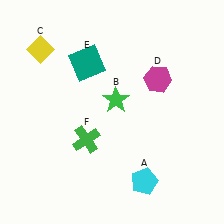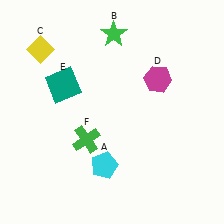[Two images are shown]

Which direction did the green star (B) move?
The green star (B) moved up.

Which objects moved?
The objects that moved are: the cyan pentagon (A), the green star (B), the teal square (E).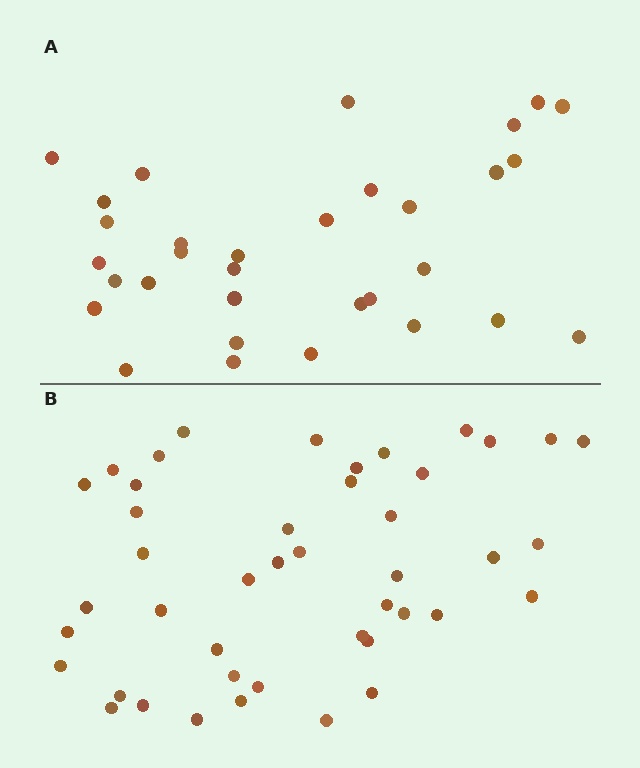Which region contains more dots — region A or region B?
Region B (the bottom region) has more dots.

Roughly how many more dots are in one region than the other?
Region B has roughly 12 or so more dots than region A.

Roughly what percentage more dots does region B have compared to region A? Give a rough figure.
About 40% more.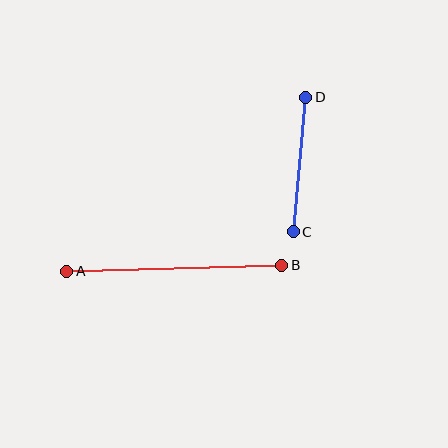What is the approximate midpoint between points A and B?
The midpoint is at approximately (174, 268) pixels.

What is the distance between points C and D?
The distance is approximately 135 pixels.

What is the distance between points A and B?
The distance is approximately 215 pixels.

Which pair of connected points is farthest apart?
Points A and B are farthest apart.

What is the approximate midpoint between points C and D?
The midpoint is at approximately (300, 164) pixels.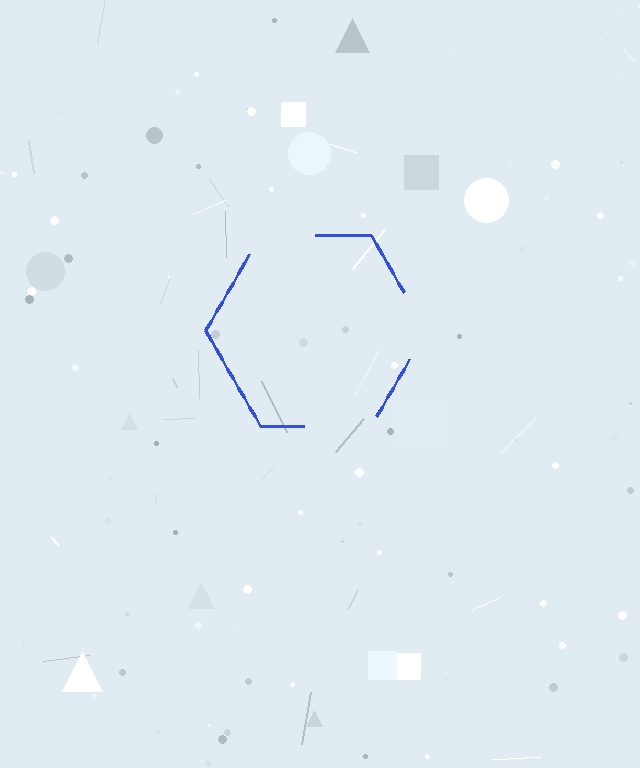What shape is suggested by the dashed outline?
The dashed outline suggests a hexagon.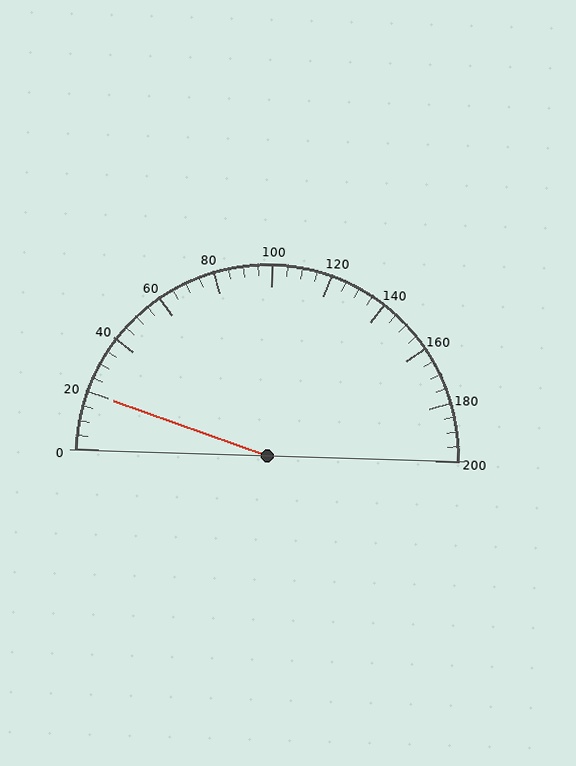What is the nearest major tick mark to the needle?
The nearest major tick mark is 20.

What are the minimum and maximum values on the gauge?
The gauge ranges from 0 to 200.